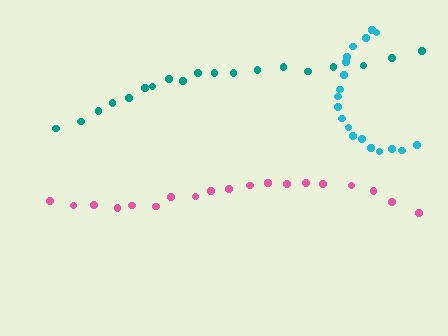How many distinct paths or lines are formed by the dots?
There are 3 distinct paths.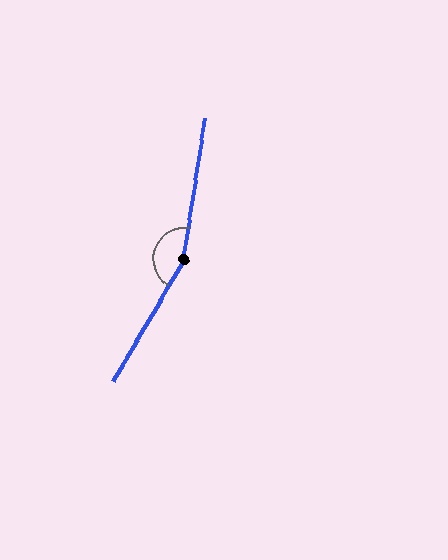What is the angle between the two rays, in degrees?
Approximately 158 degrees.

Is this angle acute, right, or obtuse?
It is obtuse.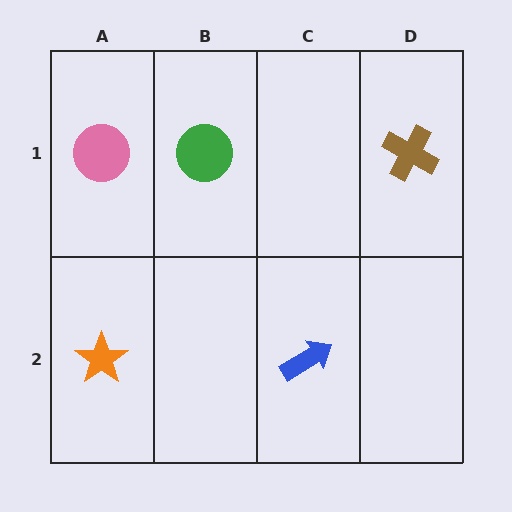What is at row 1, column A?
A pink circle.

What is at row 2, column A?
An orange star.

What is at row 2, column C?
A blue arrow.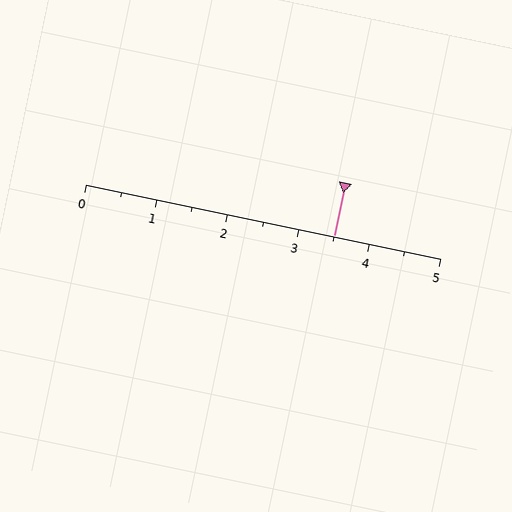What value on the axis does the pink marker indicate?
The marker indicates approximately 3.5.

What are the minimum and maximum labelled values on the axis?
The axis runs from 0 to 5.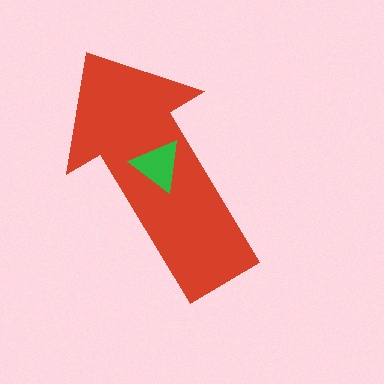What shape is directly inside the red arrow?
The green triangle.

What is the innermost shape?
The green triangle.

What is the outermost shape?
The red arrow.